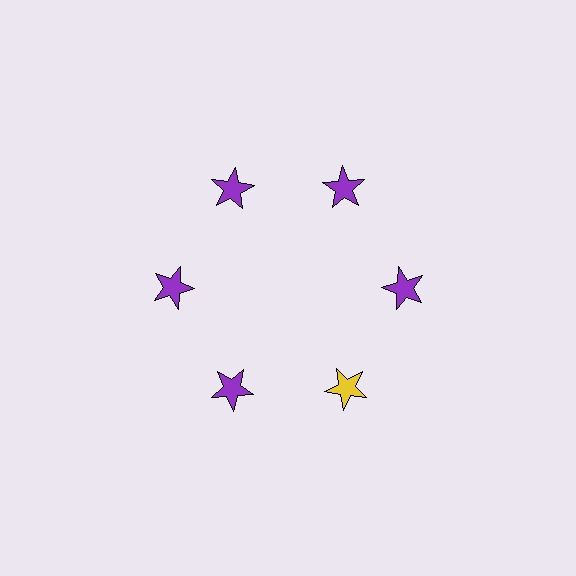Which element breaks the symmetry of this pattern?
The yellow star at roughly the 5 o'clock position breaks the symmetry. All other shapes are purple stars.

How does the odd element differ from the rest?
It has a different color: yellow instead of purple.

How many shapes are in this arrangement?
There are 6 shapes arranged in a ring pattern.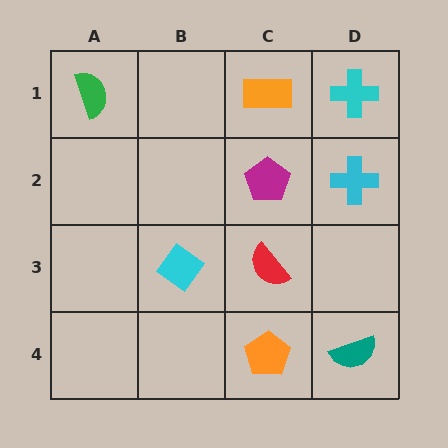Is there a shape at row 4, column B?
No, that cell is empty.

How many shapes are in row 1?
3 shapes.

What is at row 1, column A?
A green semicircle.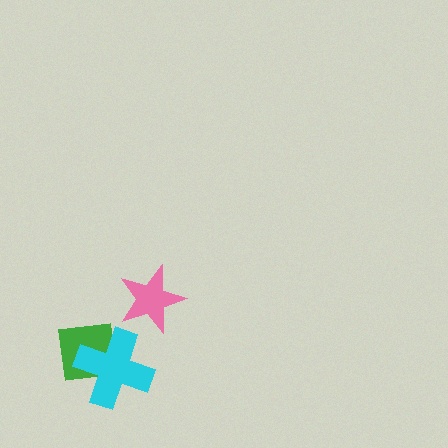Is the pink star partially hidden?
No, no other shape covers it.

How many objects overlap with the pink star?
0 objects overlap with the pink star.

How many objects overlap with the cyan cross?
1 object overlaps with the cyan cross.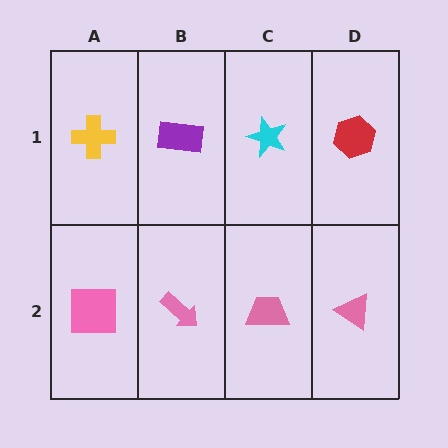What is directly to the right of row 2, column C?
A pink triangle.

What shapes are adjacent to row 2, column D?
A red hexagon (row 1, column D), a pink trapezoid (row 2, column C).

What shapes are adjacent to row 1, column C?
A pink trapezoid (row 2, column C), a purple rectangle (row 1, column B), a red hexagon (row 1, column D).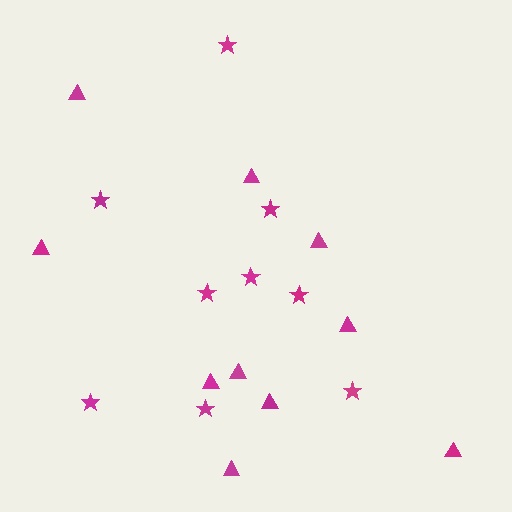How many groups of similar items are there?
There are 2 groups: one group of stars (9) and one group of triangles (10).